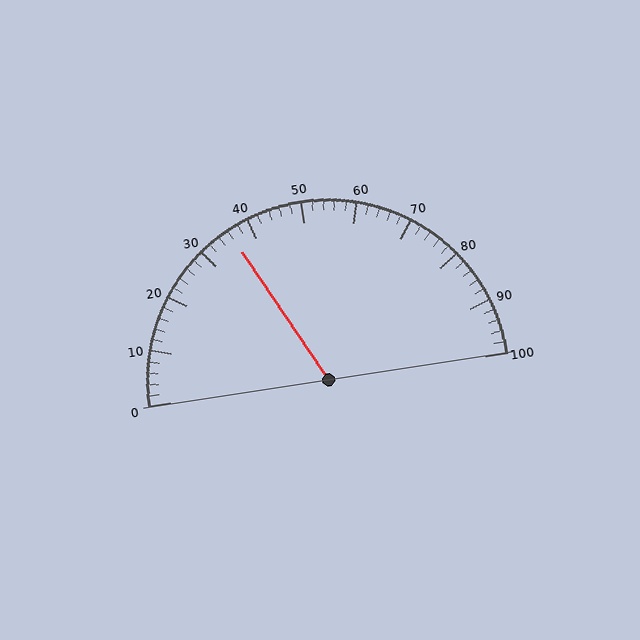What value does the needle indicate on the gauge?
The needle indicates approximately 36.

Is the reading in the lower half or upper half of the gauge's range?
The reading is in the lower half of the range (0 to 100).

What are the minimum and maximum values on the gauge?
The gauge ranges from 0 to 100.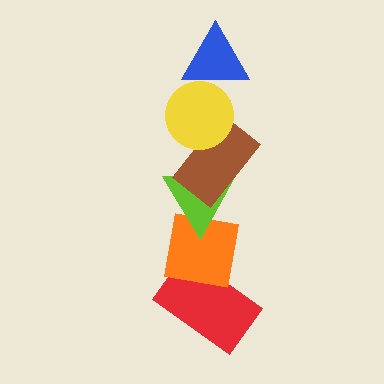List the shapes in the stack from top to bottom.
From top to bottom: the blue triangle, the yellow circle, the brown rectangle, the lime triangle, the orange square, the red rectangle.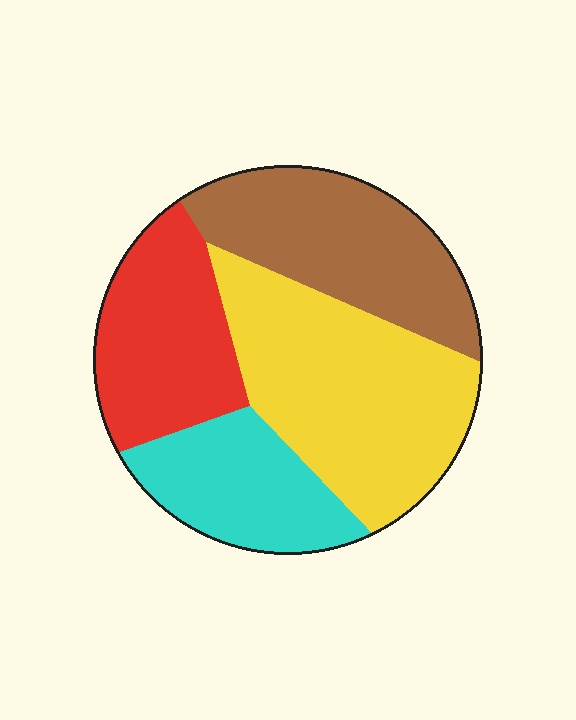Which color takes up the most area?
Yellow, at roughly 35%.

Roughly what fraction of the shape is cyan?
Cyan takes up about one sixth (1/6) of the shape.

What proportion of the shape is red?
Red covers around 20% of the shape.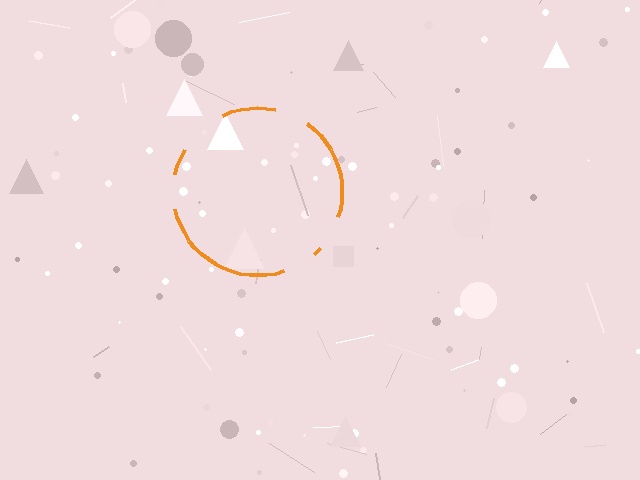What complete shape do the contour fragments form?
The contour fragments form a circle.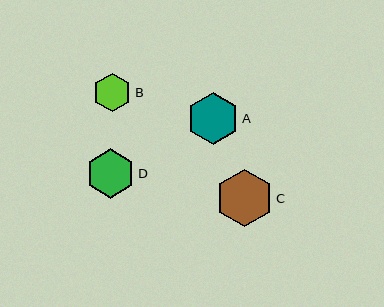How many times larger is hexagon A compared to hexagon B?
Hexagon A is approximately 1.3 times the size of hexagon B.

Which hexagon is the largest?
Hexagon C is the largest with a size of approximately 57 pixels.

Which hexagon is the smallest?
Hexagon B is the smallest with a size of approximately 39 pixels.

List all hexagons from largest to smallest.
From largest to smallest: C, A, D, B.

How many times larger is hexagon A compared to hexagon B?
Hexagon A is approximately 1.3 times the size of hexagon B.